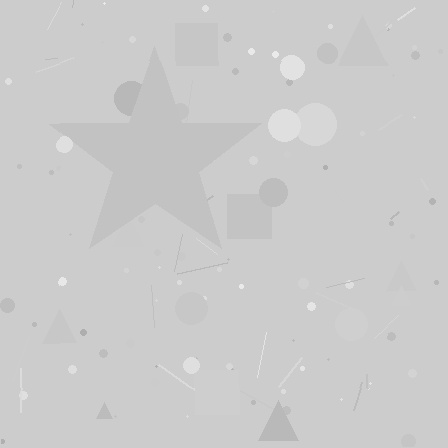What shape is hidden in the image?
A star is hidden in the image.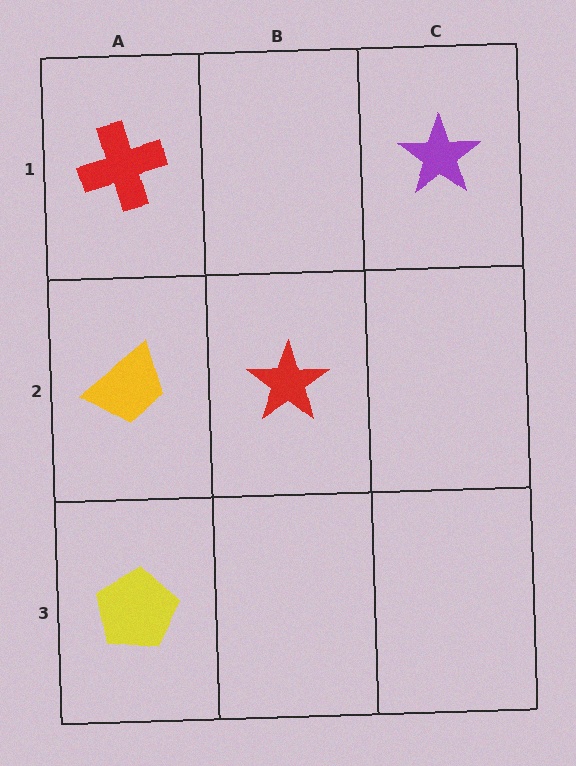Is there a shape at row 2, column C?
No, that cell is empty.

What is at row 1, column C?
A purple star.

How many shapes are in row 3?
1 shape.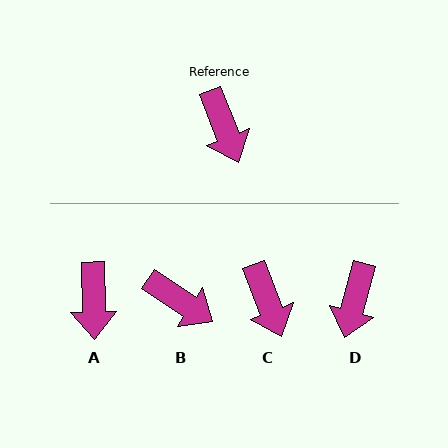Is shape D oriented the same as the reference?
No, it is off by about 36 degrees.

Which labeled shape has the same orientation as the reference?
C.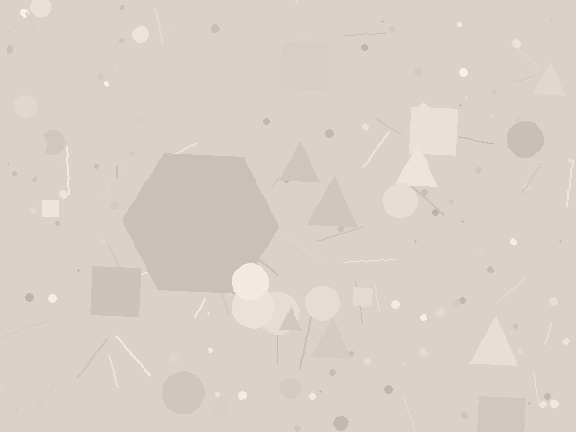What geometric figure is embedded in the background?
A hexagon is embedded in the background.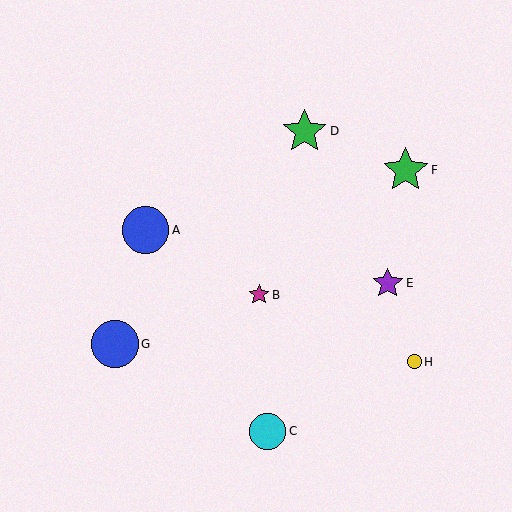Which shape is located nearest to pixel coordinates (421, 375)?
The yellow circle (labeled H) at (414, 362) is nearest to that location.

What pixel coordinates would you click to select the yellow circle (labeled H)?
Click at (414, 362) to select the yellow circle H.